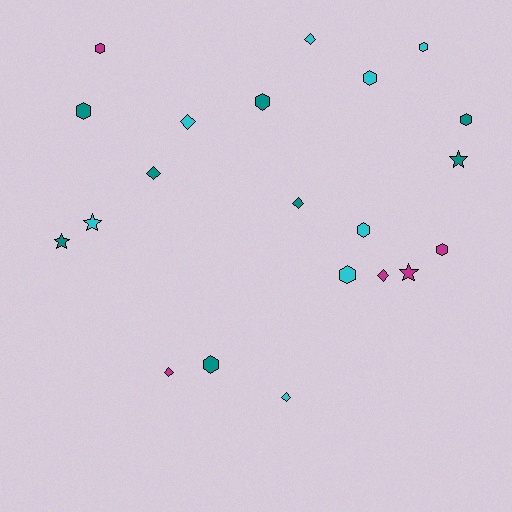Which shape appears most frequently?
Hexagon, with 10 objects.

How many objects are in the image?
There are 21 objects.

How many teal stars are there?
There are 2 teal stars.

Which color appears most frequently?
Teal, with 8 objects.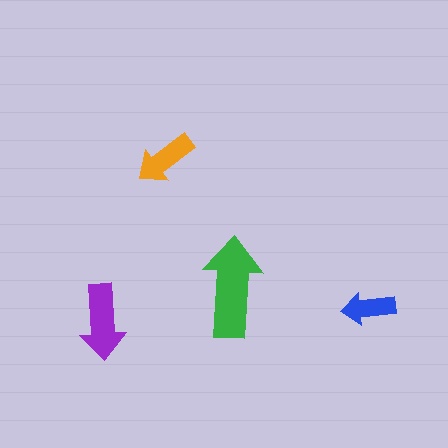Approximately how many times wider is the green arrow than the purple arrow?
About 1.5 times wider.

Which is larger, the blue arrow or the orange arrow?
The orange one.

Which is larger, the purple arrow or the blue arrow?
The purple one.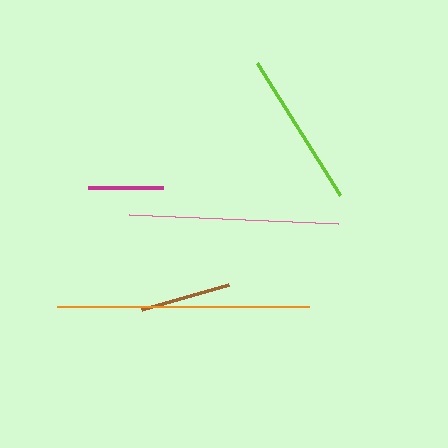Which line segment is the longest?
The orange line is the longest at approximately 252 pixels.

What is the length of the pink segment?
The pink segment is approximately 209 pixels long.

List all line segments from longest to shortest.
From longest to shortest: orange, pink, lime, brown, magenta.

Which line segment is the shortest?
The magenta line is the shortest at approximately 75 pixels.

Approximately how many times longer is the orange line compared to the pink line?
The orange line is approximately 1.2 times the length of the pink line.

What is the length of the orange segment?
The orange segment is approximately 252 pixels long.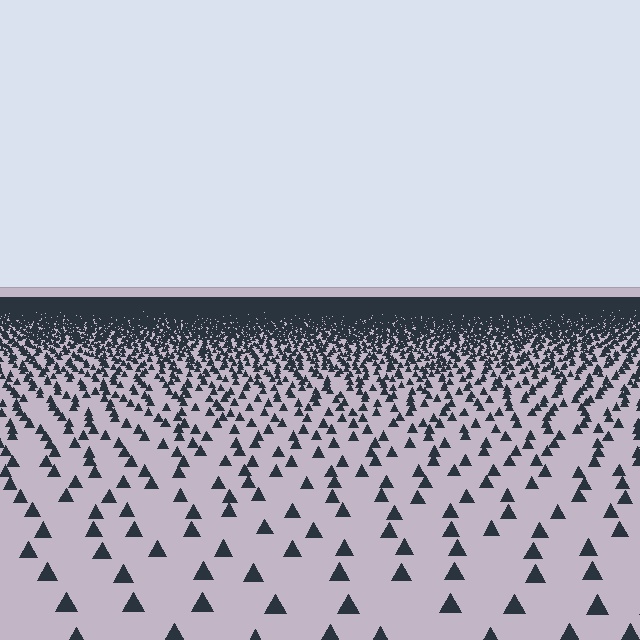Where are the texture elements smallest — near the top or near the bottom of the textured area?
Near the top.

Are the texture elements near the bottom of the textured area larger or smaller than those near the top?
Larger. Near the bottom, elements are closer to the viewer and appear at a bigger on-screen size.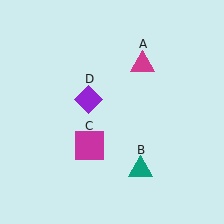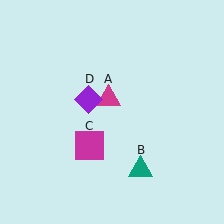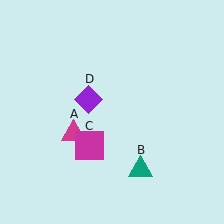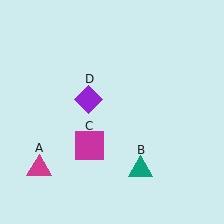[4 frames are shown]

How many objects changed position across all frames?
1 object changed position: magenta triangle (object A).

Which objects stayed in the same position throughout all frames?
Teal triangle (object B) and magenta square (object C) and purple diamond (object D) remained stationary.